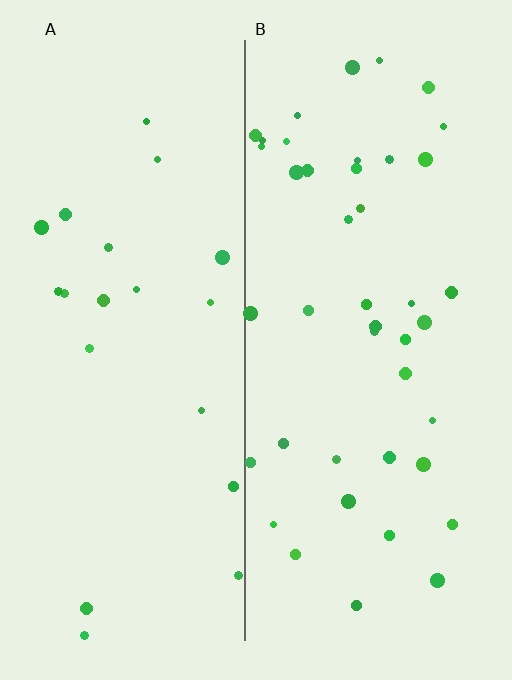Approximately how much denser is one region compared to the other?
Approximately 2.1× — region B over region A.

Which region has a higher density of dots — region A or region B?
B (the right).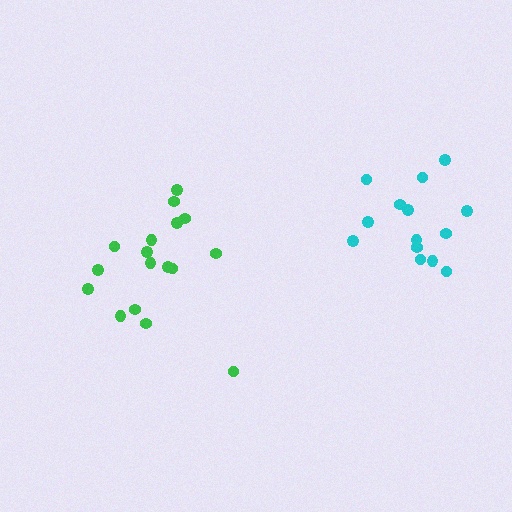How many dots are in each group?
Group 1: 14 dots, Group 2: 17 dots (31 total).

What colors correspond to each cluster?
The clusters are colored: cyan, green.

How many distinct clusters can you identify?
There are 2 distinct clusters.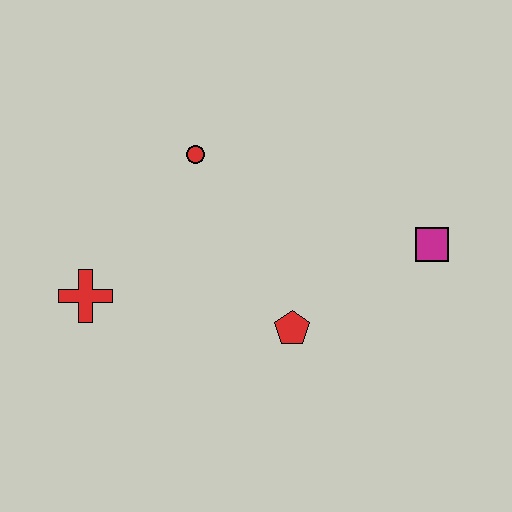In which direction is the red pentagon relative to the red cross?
The red pentagon is to the right of the red cross.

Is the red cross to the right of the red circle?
No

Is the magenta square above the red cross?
Yes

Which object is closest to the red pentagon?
The magenta square is closest to the red pentagon.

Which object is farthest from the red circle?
The magenta square is farthest from the red circle.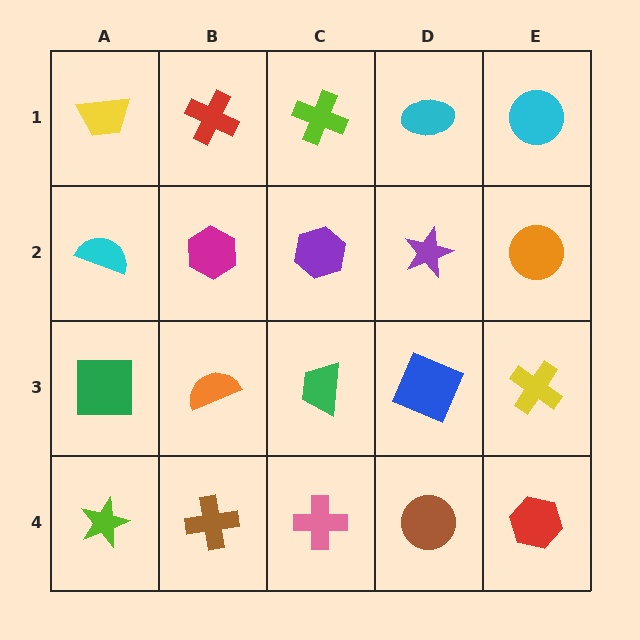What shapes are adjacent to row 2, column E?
A cyan circle (row 1, column E), a yellow cross (row 3, column E), a purple star (row 2, column D).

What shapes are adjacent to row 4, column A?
A green square (row 3, column A), a brown cross (row 4, column B).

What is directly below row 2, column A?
A green square.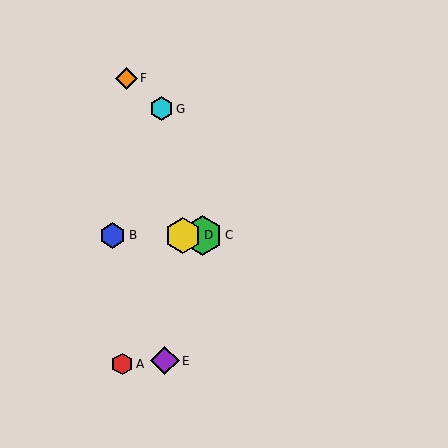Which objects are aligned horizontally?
Objects B, C, D are aligned horizontally.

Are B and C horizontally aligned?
Yes, both are at y≈235.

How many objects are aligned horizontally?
3 objects (B, C, D) are aligned horizontally.